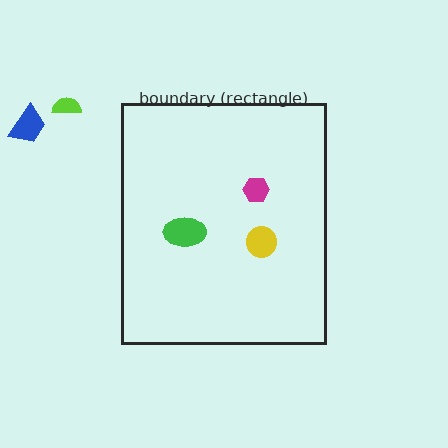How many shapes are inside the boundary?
3 inside, 2 outside.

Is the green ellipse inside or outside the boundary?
Inside.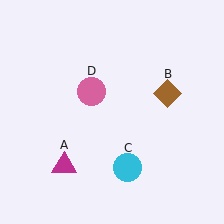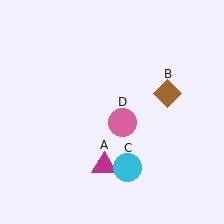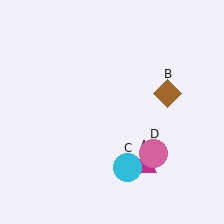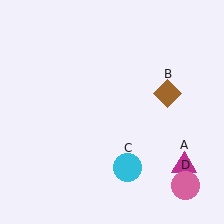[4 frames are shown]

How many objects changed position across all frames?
2 objects changed position: magenta triangle (object A), pink circle (object D).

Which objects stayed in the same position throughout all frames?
Brown diamond (object B) and cyan circle (object C) remained stationary.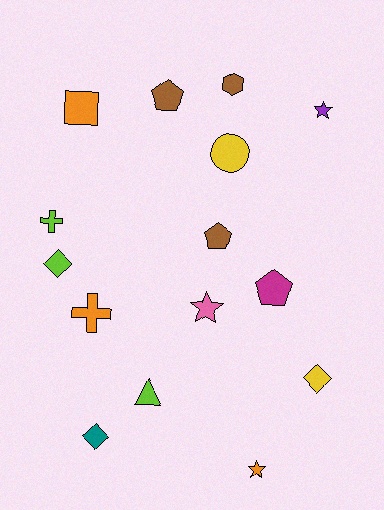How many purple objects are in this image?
There is 1 purple object.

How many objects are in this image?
There are 15 objects.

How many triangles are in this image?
There is 1 triangle.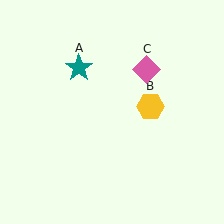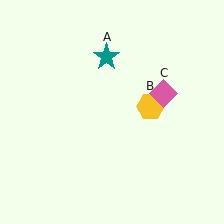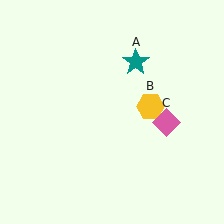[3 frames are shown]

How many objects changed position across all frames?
2 objects changed position: teal star (object A), pink diamond (object C).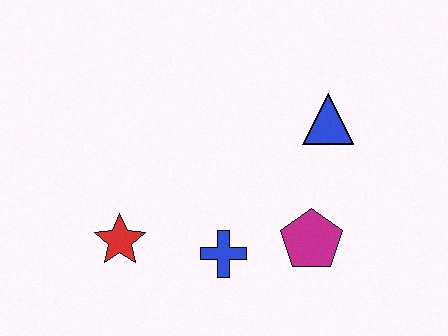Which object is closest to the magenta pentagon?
The blue cross is closest to the magenta pentagon.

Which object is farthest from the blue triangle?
The red star is farthest from the blue triangle.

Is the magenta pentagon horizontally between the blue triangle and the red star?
Yes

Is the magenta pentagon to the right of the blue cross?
Yes